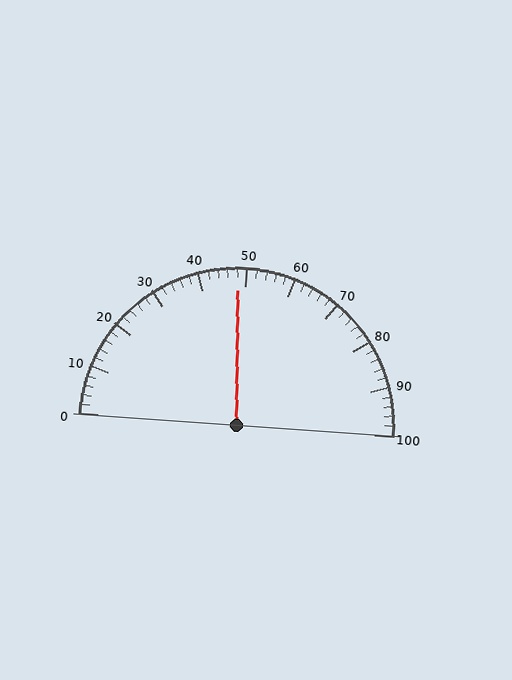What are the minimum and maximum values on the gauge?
The gauge ranges from 0 to 100.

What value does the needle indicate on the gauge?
The needle indicates approximately 48.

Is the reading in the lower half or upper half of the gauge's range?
The reading is in the lower half of the range (0 to 100).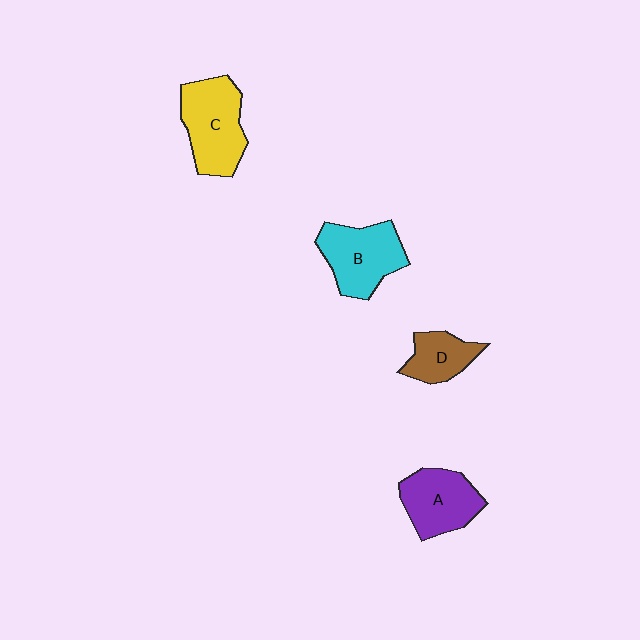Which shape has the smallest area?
Shape D (brown).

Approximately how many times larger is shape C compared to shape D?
Approximately 1.8 times.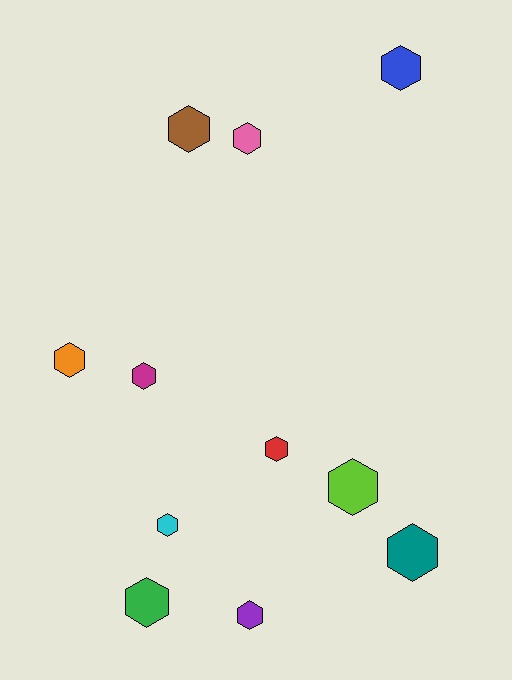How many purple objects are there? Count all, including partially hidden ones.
There is 1 purple object.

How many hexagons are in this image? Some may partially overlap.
There are 11 hexagons.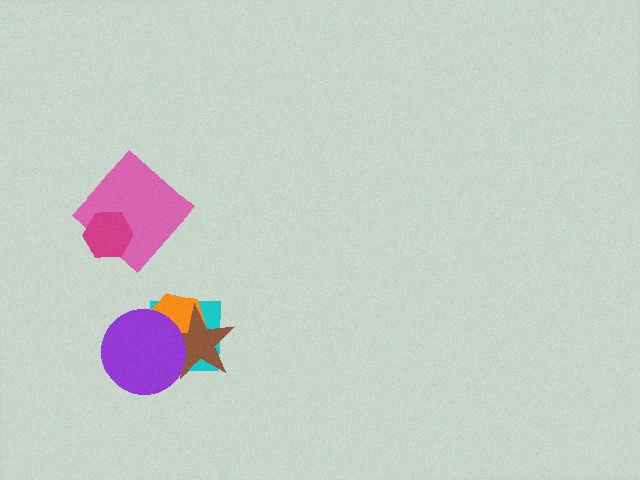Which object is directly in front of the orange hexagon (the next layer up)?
The brown star is directly in front of the orange hexagon.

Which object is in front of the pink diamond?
The magenta hexagon is in front of the pink diamond.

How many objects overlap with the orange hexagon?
3 objects overlap with the orange hexagon.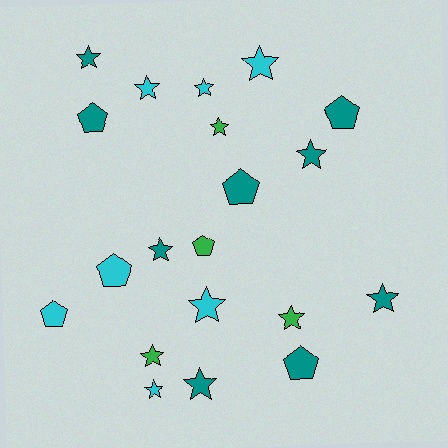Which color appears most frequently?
Teal, with 9 objects.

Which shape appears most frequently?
Star, with 13 objects.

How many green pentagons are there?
There is 1 green pentagon.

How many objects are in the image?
There are 20 objects.